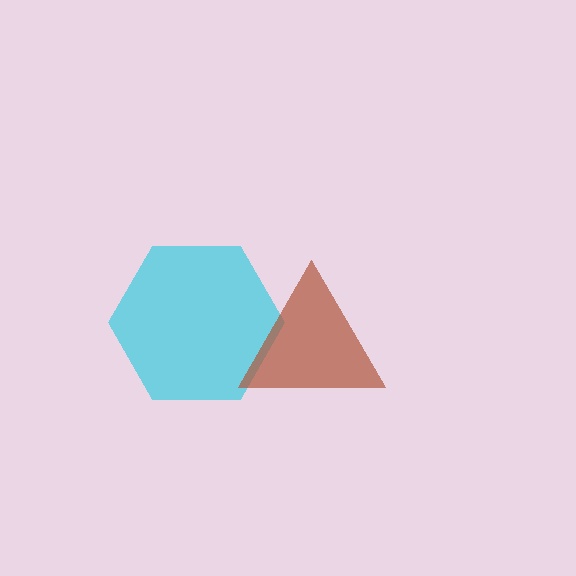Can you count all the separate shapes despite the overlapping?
Yes, there are 2 separate shapes.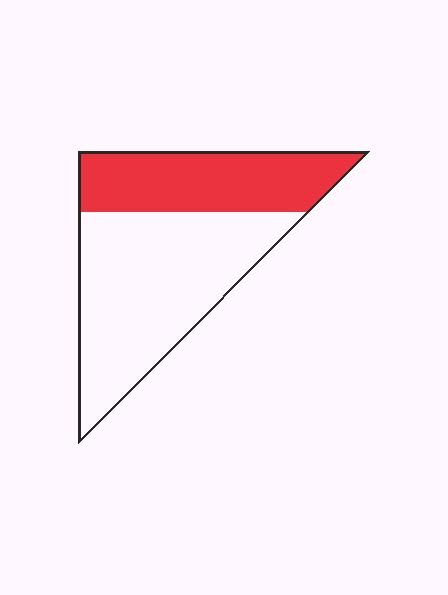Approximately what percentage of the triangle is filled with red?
Approximately 35%.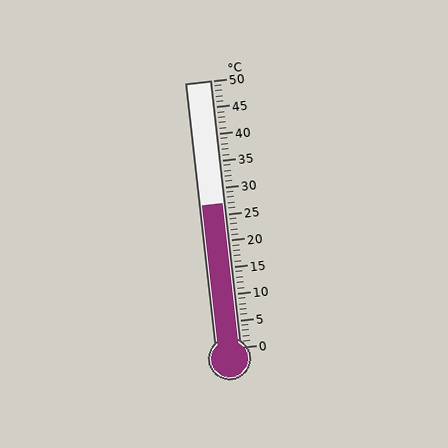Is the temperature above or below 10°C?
The temperature is above 10°C.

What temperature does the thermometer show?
The thermometer shows approximately 27°C.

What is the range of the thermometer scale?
The thermometer scale ranges from 0°C to 50°C.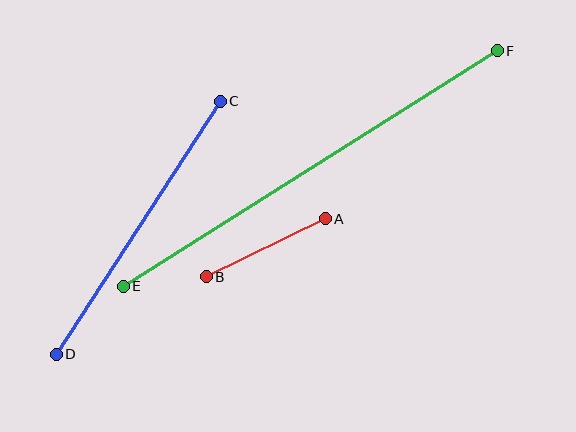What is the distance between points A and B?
The distance is approximately 132 pixels.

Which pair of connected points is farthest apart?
Points E and F are farthest apart.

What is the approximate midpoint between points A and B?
The midpoint is at approximately (266, 248) pixels.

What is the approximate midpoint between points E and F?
The midpoint is at approximately (310, 169) pixels.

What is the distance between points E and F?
The distance is approximately 442 pixels.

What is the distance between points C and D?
The distance is approximately 301 pixels.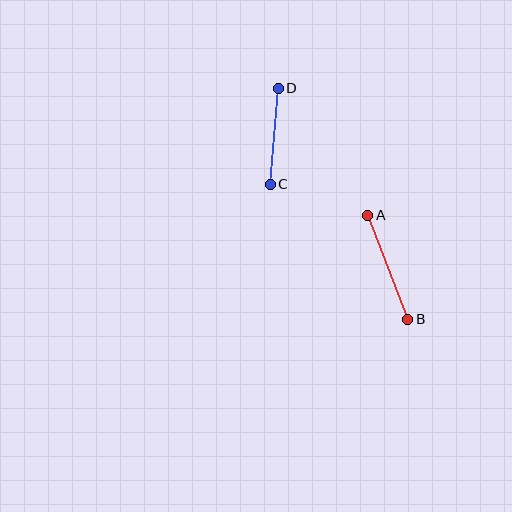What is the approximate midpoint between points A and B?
The midpoint is at approximately (388, 267) pixels.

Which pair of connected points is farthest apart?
Points A and B are farthest apart.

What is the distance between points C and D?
The distance is approximately 96 pixels.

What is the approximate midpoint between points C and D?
The midpoint is at approximately (274, 136) pixels.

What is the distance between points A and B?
The distance is approximately 111 pixels.